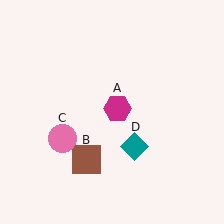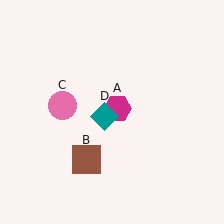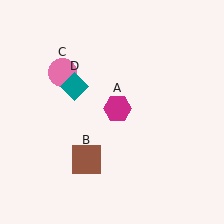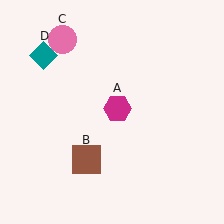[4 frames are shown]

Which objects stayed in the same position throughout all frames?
Magenta hexagon (object A) and brown square (object B) remained stationary.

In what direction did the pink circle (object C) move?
The pink circle (object C) moved up.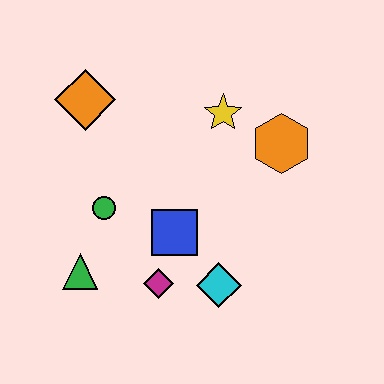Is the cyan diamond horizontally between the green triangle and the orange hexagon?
Yes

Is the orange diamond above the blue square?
Yes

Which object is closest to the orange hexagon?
The yellow star is closest to the orange hexagon.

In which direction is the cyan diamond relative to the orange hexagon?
The cyan diamond is below the orange hexagon.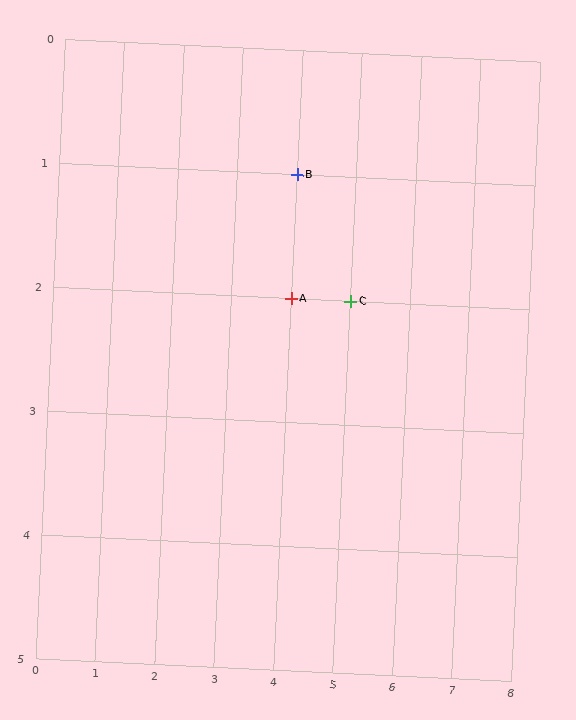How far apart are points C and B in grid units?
Points C and B are 1 column and 1 row apart (about 1.4 grid units diagonally).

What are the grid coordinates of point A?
Point A is at grid coordinates (4, 2).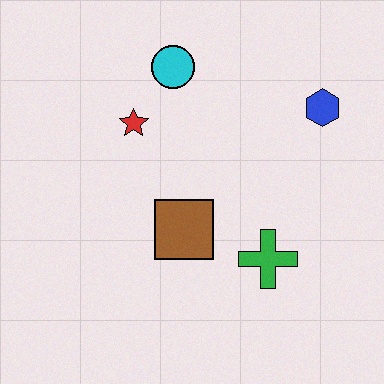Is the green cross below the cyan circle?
Yes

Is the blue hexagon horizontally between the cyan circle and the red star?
No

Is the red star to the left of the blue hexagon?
Yes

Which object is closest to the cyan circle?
The red star is closest to the cyan circle.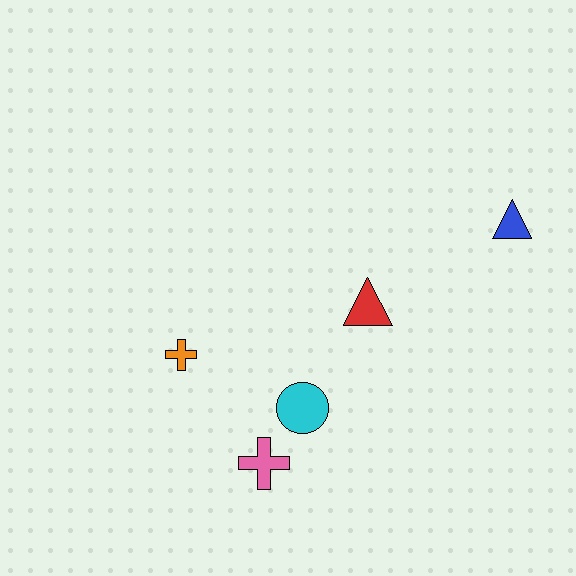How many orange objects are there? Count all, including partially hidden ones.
There is 1 orange object.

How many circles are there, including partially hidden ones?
There is 1 circle.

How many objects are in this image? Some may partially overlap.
There are 5 objects.